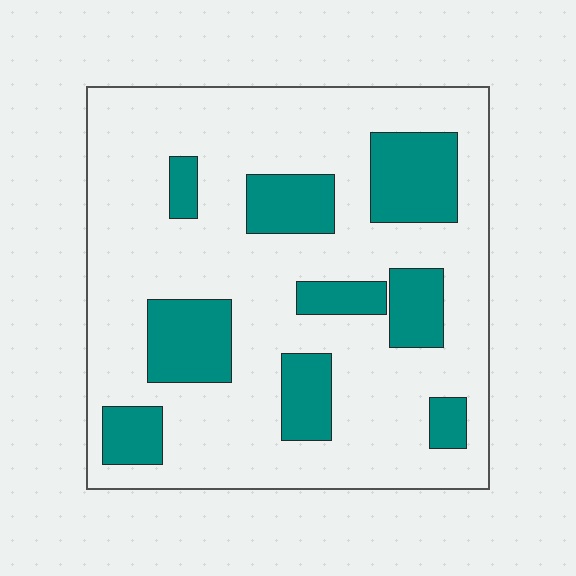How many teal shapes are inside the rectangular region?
9.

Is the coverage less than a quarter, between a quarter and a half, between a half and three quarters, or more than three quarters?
Less than a quarter.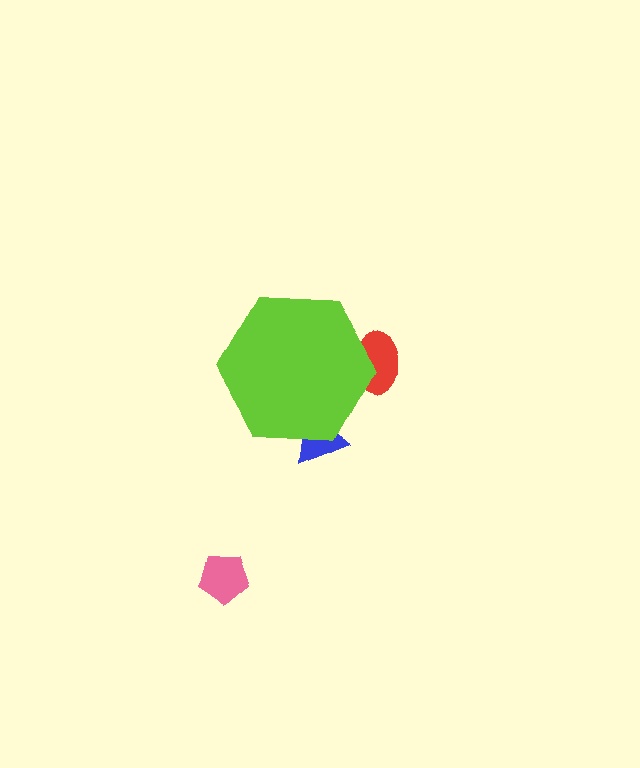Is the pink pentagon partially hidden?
No, the pink pentagon is fully visible.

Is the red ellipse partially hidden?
Yes, the red ellipse is partially hidden behind the lime hexagon.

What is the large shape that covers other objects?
A lime hexagon.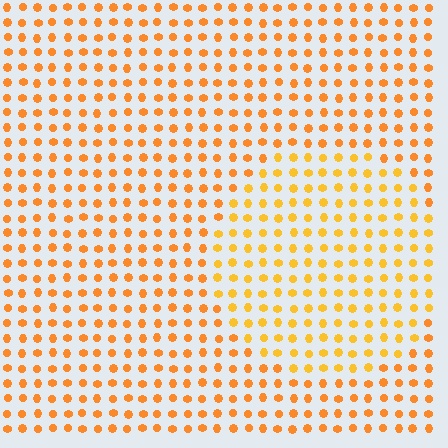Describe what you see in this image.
The image is filled with small orange elements in a uniform arrangement. A circle-shaped region is visible where the elements are tinted to a slightly different hue, forming a subtle color boundary.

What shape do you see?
I see a circle.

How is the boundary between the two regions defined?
The boundary is defined purely by a slight shift in hue (about 16 degrees). Spacing, size, and orientation are identical on both sides.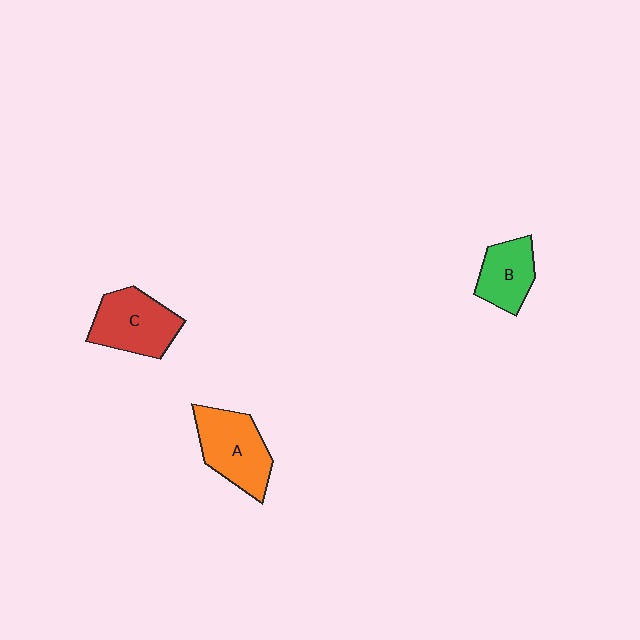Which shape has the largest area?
Shape A (orange).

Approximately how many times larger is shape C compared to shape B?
Approximately 1.4 times.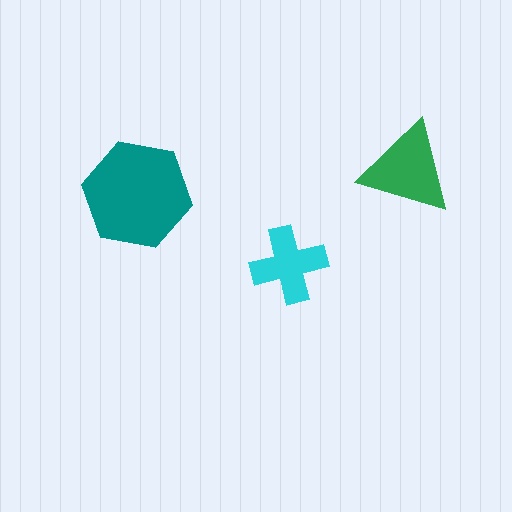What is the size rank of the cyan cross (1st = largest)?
3rd.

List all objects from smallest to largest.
The cyan cross, the green triangle, the teal hexagon.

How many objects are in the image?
There are 3 objects in the image.